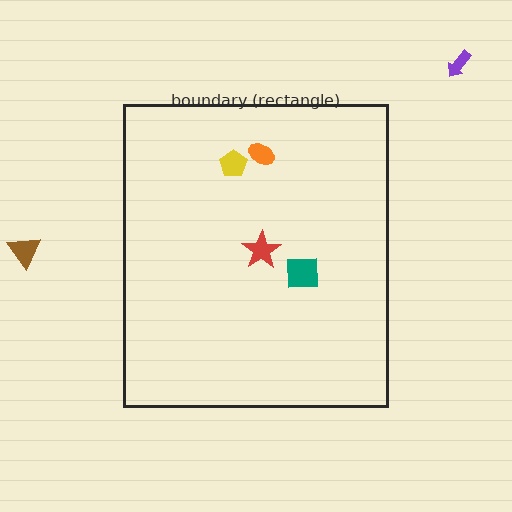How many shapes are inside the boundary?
4 inside, 2 outside.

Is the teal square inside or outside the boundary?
Inside.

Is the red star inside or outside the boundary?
Inside.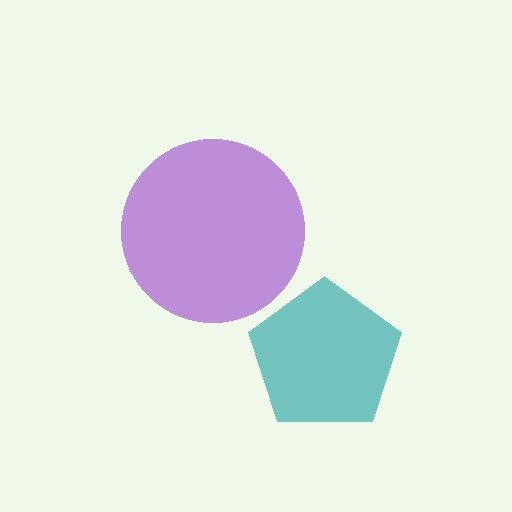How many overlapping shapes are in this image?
There are 2 overlapping shapes in the image.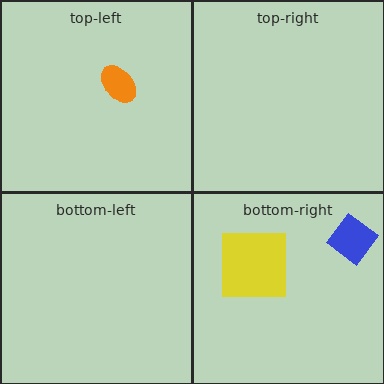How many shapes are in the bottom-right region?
2.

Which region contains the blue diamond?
The bottom-right region.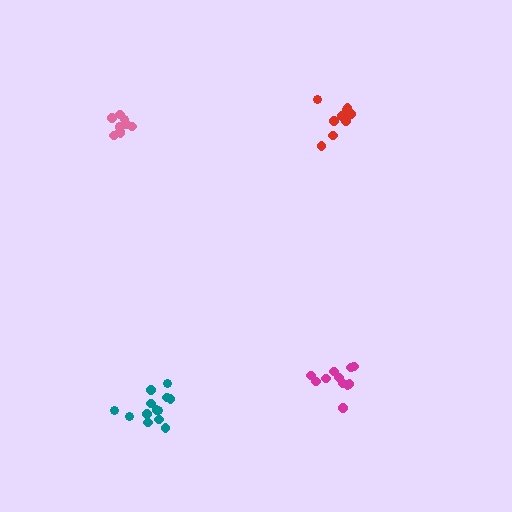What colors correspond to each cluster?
The clusters are colored: teal, red, magenta, pink.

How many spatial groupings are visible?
There are 4 spatial groupings.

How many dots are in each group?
Group 1: 13 dots, Group 2: 11 dots, Group 3: 11 dots, Group 4: 10 dots (45 total).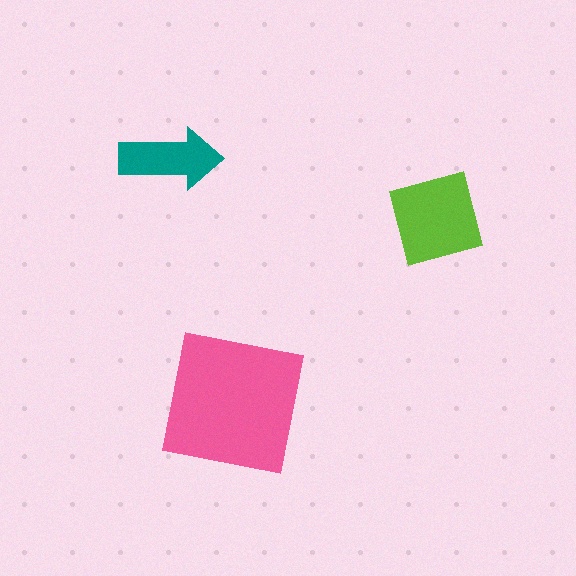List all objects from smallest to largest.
The teal arrow, the lime square, the pink square.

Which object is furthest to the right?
The lime square is rightmost.